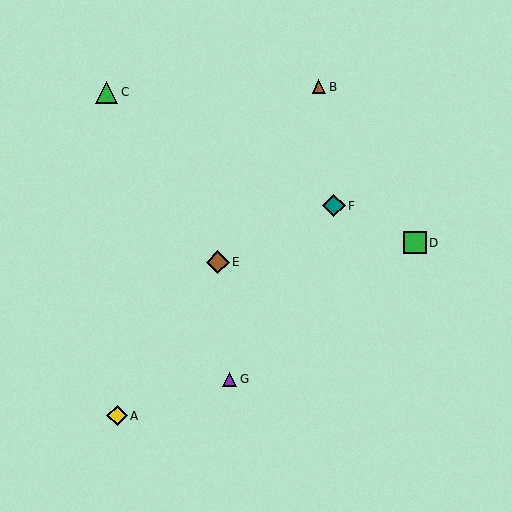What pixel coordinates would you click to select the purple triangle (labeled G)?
Click at (229, 379) to select the purple triangle G.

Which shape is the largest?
The brown diamond (labeled E) is the largest.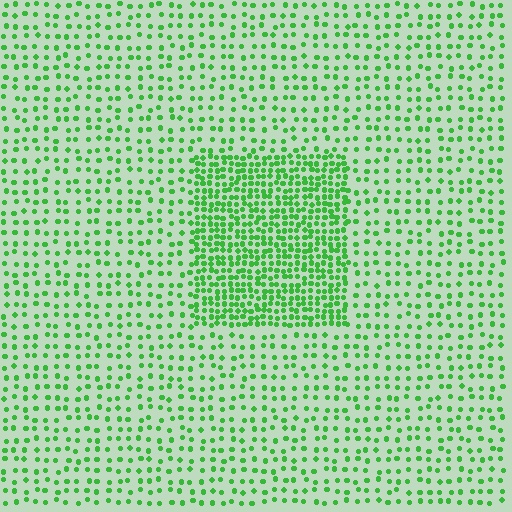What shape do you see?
I see a rectangle.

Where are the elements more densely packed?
The elements are more densely packed inside the rectangle boundary.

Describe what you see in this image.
The image contains small green elements arranged at two different densities. A rectangle-shaped region is visible where the elements are more densely packed than the surrounding area.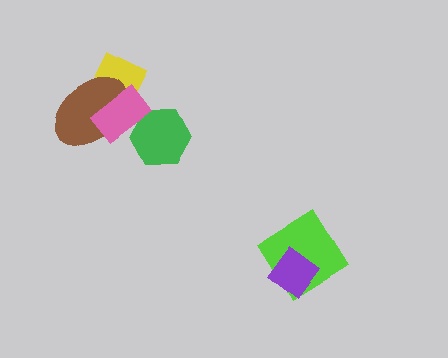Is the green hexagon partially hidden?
Yes, it is partially covered by another shape.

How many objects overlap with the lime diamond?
1 object overlaps with the lime diamond.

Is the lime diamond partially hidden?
Yes, it is partially covered by another shape.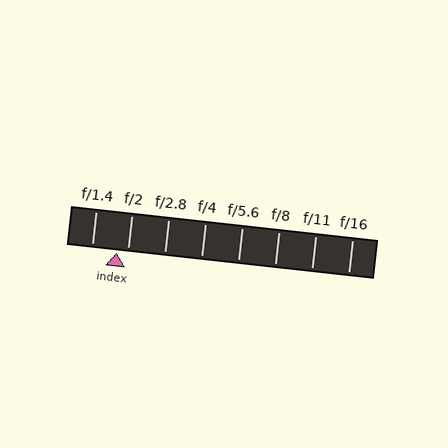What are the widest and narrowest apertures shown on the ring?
The widest aperture shown is f/1.4 and the narrowest is f/16.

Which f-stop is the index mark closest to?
The index mark is closest to f/2.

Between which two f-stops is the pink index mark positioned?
The index mark is between f/1.4 and f/2.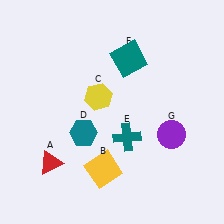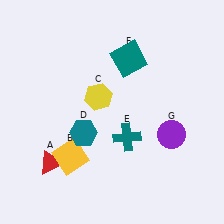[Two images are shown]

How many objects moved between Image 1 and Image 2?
1 object moved between the two images.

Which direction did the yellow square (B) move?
The yellow square (B) moved left.